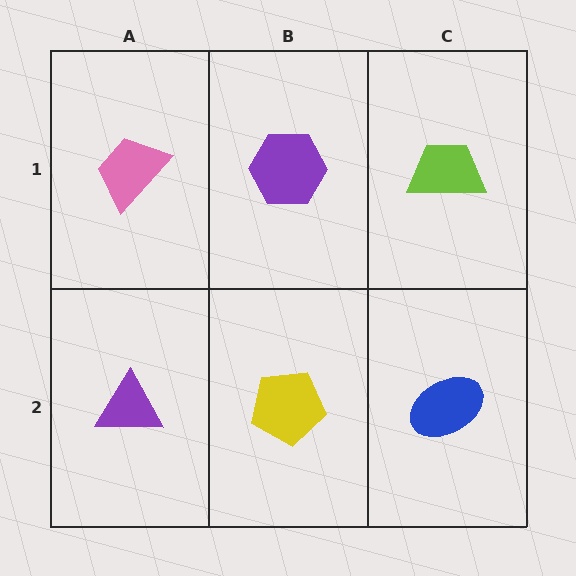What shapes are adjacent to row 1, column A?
A purple triangle (row 2, column A), a purple hexagon (row 1, column B).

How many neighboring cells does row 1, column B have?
3.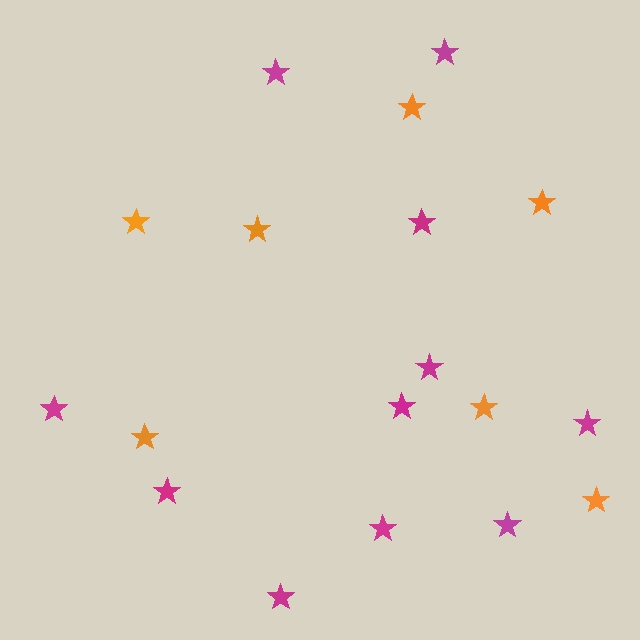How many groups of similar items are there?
There are 2 groups: one group of orange stars (7) and one group of magenta stars (11).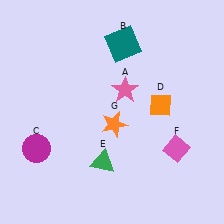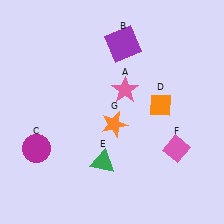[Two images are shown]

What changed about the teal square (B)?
In Image 1, B is teal. In Image 2, it changed to purple.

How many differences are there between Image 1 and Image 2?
There is 1 difference between the two images.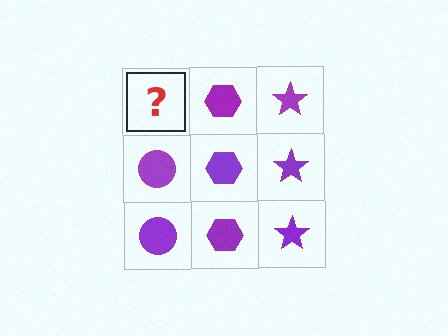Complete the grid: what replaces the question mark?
The question mark should be replaced with a purple circle.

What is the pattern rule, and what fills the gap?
The rule is that each column has a consistent shape. The gap should be filled with a purple circle.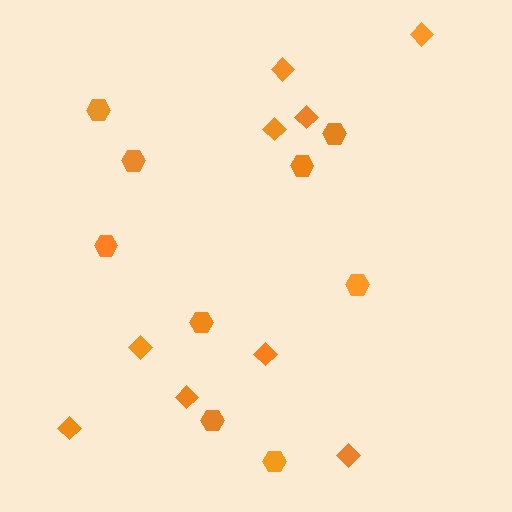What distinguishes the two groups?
There are 2 groups: one group of hexagons (9) and one group of diamonds (9).